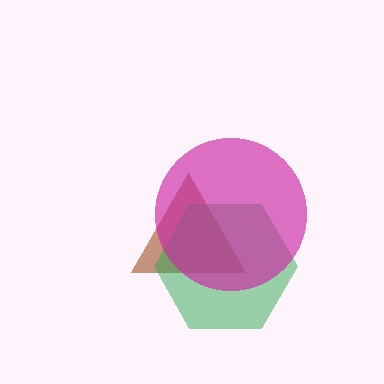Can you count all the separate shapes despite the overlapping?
Yes, there are 3 separate shapes.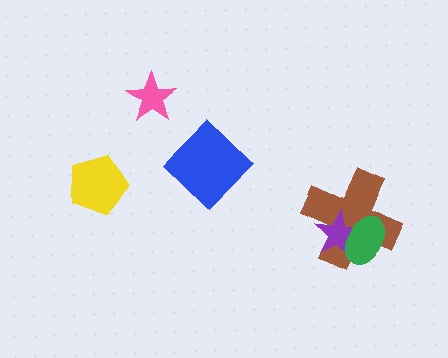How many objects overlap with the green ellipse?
2 objects overlap with the green ellipse.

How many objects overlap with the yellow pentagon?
0 objects overlap with the yellow pentagon.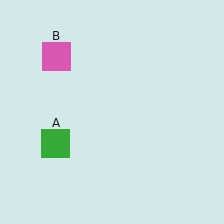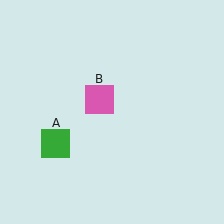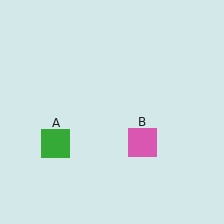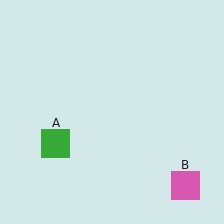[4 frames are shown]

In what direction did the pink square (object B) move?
The pink square (object B) moved down and to the right.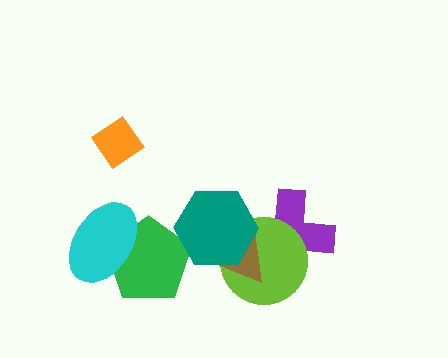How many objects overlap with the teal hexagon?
4 objects overlap with the teal hexagon.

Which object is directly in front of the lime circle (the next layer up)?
The brown triangle is directly in front of the lime circle.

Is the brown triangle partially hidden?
Yes, it is partially covered by another shape.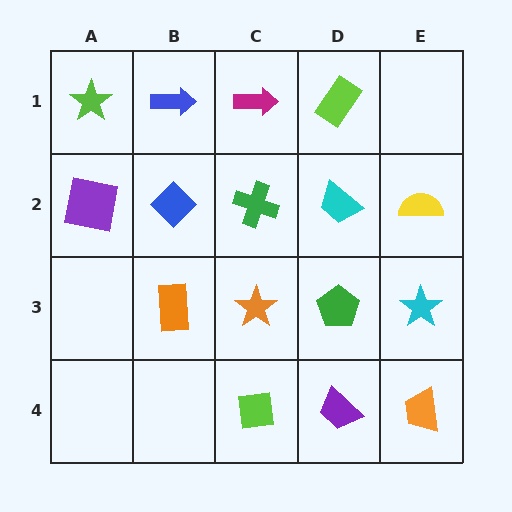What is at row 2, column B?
A blue diamond.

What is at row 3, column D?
A green pentagon.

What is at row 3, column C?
An orange star.